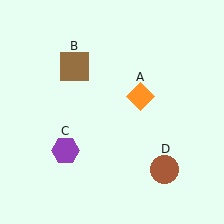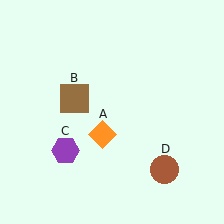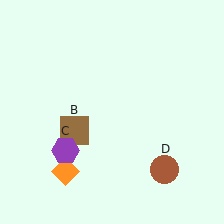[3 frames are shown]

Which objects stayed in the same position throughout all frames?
Purple hexagon (object C) and brown circle (object D) remained stationary.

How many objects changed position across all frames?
2 objects changed position: orange diamond (object A), brown square (object B).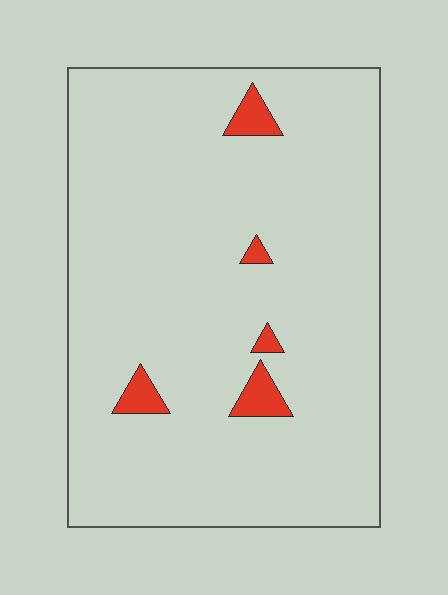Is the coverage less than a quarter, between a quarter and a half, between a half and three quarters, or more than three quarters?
Less than a quarter.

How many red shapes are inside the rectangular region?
5.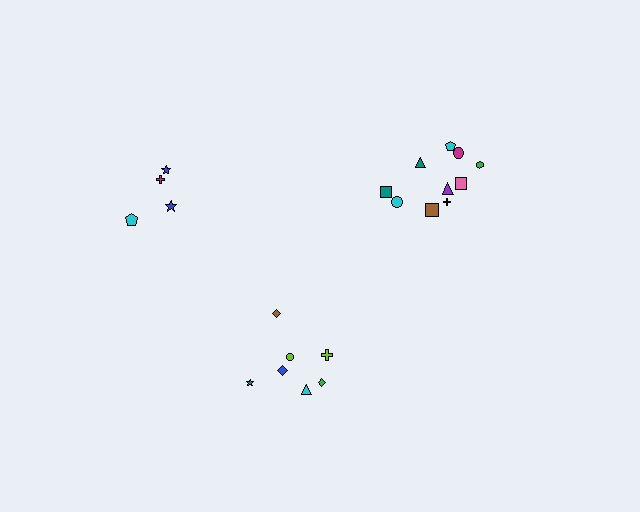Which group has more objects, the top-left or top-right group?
The top-right group.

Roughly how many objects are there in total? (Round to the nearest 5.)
Roughly 20 objects in total.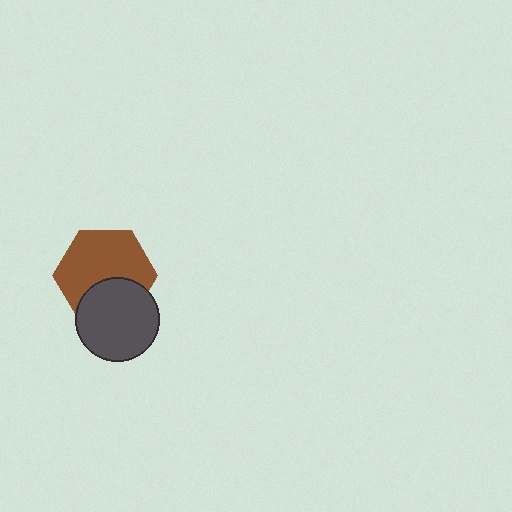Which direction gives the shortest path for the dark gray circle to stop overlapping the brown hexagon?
Moving down gives the shortest separation.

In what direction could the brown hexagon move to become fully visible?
The brown hexagon could move up. That would shift it out from behind the dark gray circle entirely.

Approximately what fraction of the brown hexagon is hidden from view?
Roughly 34% of the brown hexagon is hidden behind the dark gray circle.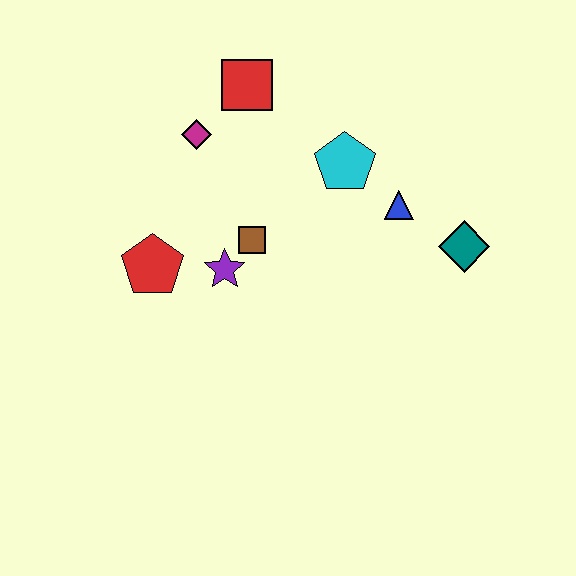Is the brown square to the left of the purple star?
No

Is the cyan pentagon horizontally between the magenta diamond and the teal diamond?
Yes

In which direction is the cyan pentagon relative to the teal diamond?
The cyan pentagon is to the left of the teal diamond.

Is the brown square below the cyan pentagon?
Yes